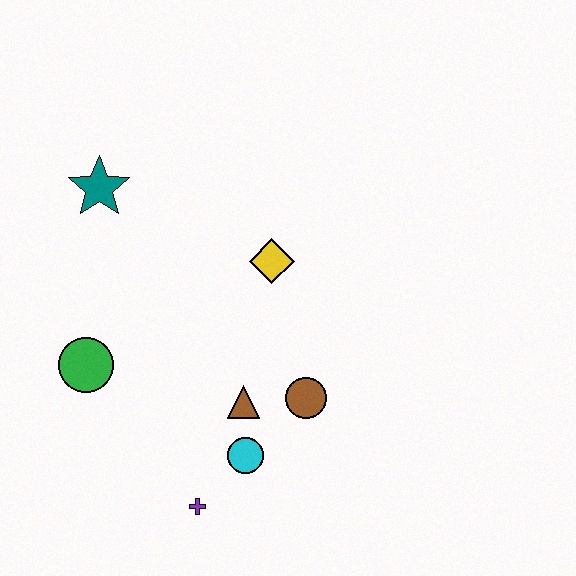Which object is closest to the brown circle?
The brown triangle is closest to the brown circle.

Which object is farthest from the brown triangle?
The teal star is farthest from the brown triangle.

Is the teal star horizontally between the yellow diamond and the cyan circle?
No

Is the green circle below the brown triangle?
No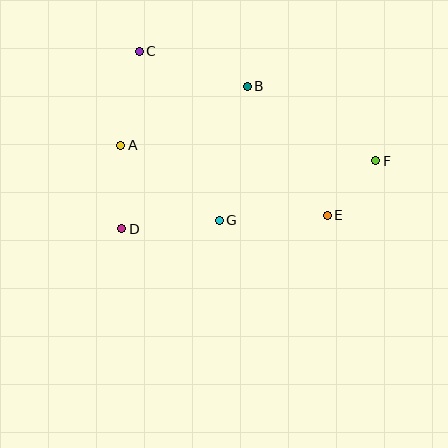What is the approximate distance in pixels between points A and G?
The distance between A and G is approximately 124 pixels.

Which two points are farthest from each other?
Points D and F are farthest from each other.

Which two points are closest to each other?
Points E and F are closest to each other.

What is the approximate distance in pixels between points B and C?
The distance between B and C is approximately 114 pixels.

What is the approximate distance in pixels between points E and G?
The distance between E and G is approximately 108 pixels.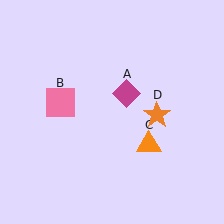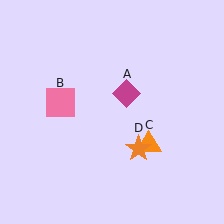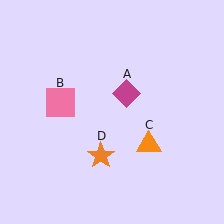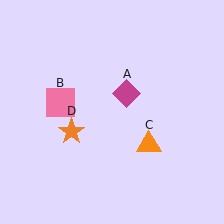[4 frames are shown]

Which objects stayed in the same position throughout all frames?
Magenta diamond (object A) and pink square (object B) and orange triangle (object C) remained stationary.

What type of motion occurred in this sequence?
The orange star (object D) rotated clockwise around the center of the scene.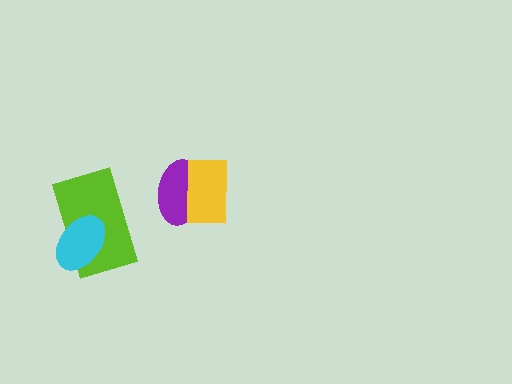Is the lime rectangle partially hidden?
Yes, it is partially covered by another shape.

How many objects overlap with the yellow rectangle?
1 object overlaps with the yellow rectangle.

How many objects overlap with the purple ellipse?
1 object overlaps with the purple ellipse.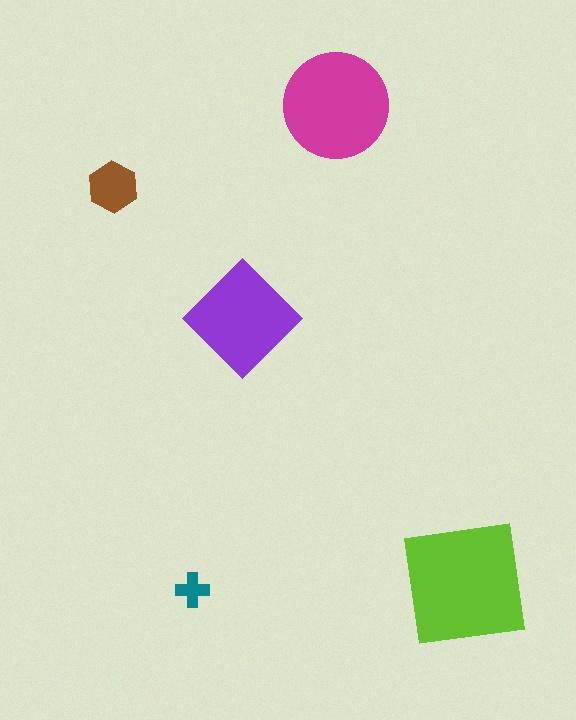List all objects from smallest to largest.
The teal cross, the brown hexagon, the purple diamond, the magenta circle, the lime square.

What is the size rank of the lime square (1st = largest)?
1st.